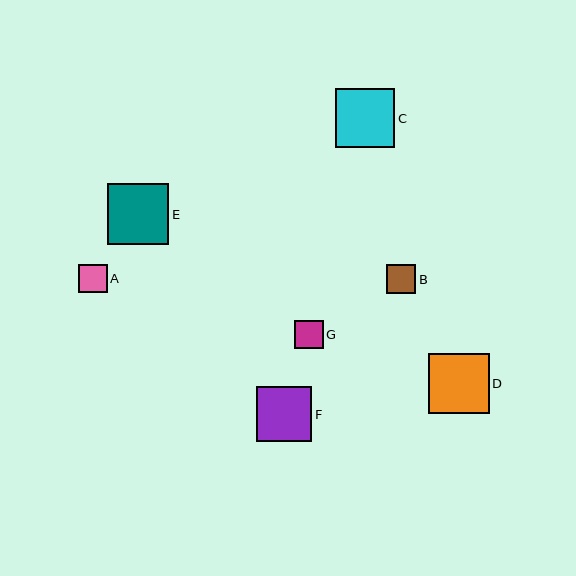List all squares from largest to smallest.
From largest to smallest: E, D, C, F, B, A, G.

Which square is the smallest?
Square G is the smallest with a size of approximately 29 pixels.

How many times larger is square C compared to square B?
Square C is approximately 2.1 times the size of square B.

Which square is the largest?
Square E is the largest with a size of approximately 61 pixels.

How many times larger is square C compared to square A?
Square C is approximately 2.1 times the size of square A.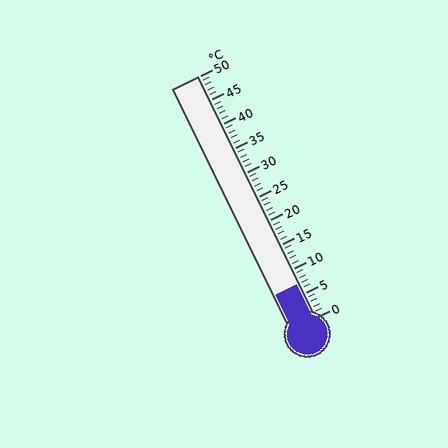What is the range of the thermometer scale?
The thermometer scale ranges from 0°C to 50°C.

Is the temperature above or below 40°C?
The temperature is below 40°C.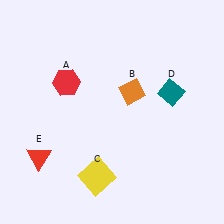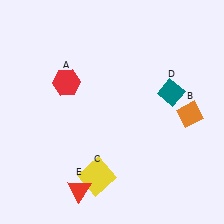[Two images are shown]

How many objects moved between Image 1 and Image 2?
2 objects moved between the two images.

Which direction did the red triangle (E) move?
The red triangle (E) moved right.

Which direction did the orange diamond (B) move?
The orange diamond (B) moved right.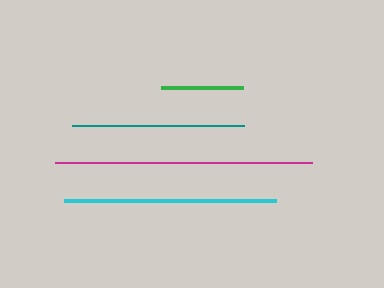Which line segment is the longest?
The magenta line is the longest at approximately 256 pixels.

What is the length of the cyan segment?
The cyan segment is approximately 212 pixels long.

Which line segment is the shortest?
The green line is the shortest at approximately 82 pixels.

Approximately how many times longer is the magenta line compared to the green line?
The magenta line is approximately 3.1 times the length of the green line.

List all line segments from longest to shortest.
From longest to shortest: magenta, cyan, teal, green.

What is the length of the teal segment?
The teal segment is approximately 172 pixels long.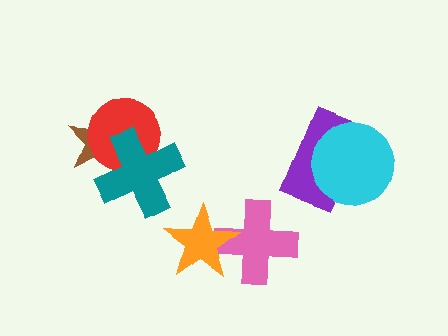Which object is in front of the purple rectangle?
The cyan circle is in front of the purple rectangle.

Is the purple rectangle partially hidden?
Yes, it is partially covered by another shape.